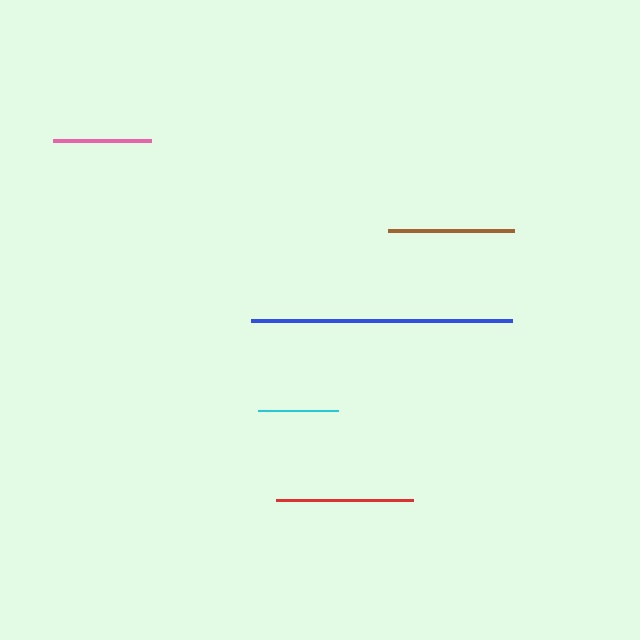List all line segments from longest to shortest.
From longest to shortest: blue, red, brown, pink, cyan.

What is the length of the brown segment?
The brown segment is approximately 125 pixels long.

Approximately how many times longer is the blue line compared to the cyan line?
The blue line is approximately 3.3 times the length of the cyan line.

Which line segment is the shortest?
The cyan line is the shortest at approximately 80 pixels.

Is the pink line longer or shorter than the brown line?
The brown line is longer than the pink line.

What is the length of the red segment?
The red segment is approximately 137 pixels long.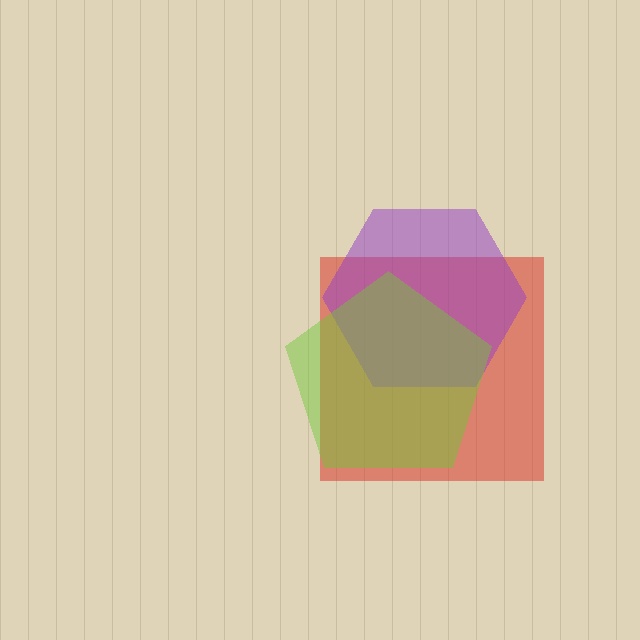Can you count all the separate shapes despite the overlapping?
Yes, there are 3 separate shapes.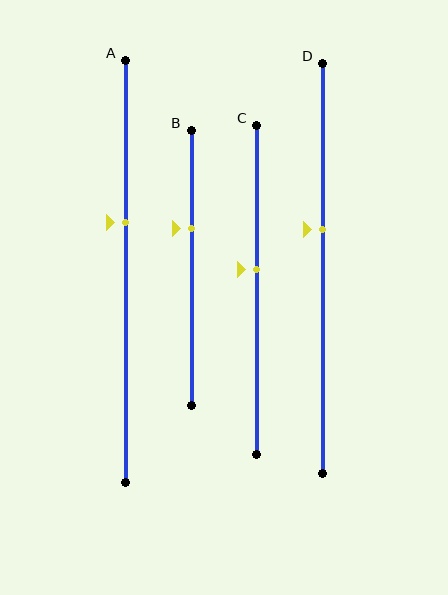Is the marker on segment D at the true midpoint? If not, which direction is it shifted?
No, the marker on segment D is shifted upward by about 9% of the segment length.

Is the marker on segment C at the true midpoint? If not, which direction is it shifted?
No, the marker on segment C is shifted upward by about 6% of the segment length.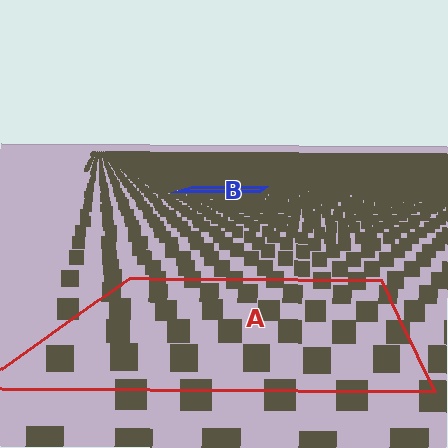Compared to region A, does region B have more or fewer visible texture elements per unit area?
Region B has more texture elements per unit area — they are packed more densely because it is farther away.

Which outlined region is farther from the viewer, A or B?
Region B is farther from the viewer — the texture elements inside it appear smaller and more densely packed.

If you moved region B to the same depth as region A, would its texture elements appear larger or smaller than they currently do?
They would appear larger. At a closer depth, the same texture elements are projected at a bigger on-screen size.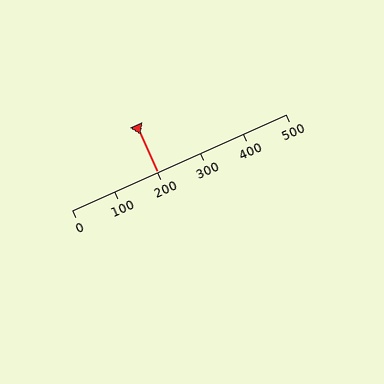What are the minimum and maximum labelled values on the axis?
The axis runs from 0 to 500.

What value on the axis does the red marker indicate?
The marker indicates approximately 200.